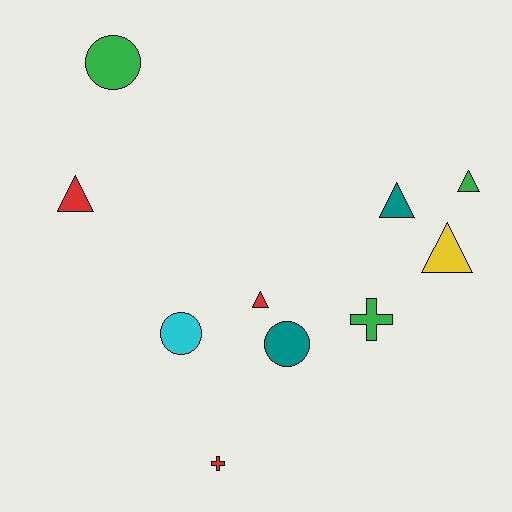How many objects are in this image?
There are 10 objects.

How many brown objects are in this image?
There are no brown objects.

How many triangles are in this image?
There are 5 triangles.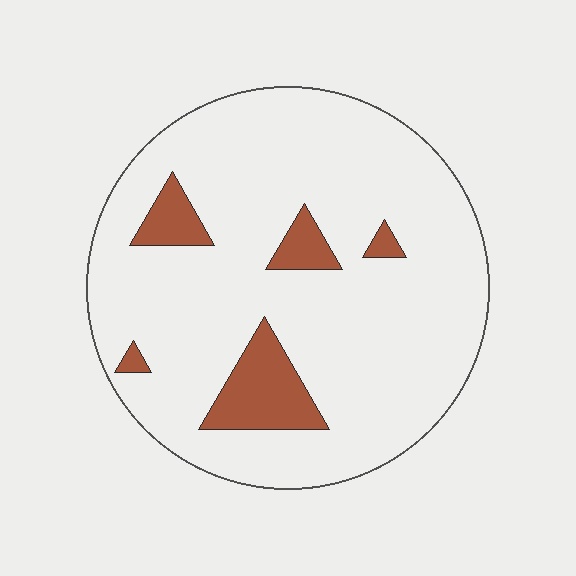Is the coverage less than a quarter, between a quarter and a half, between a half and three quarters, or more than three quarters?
Less than a quarter.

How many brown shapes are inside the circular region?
5.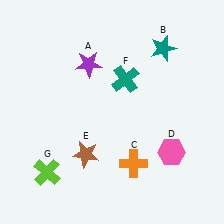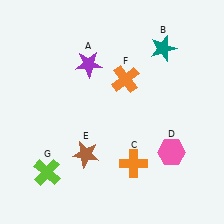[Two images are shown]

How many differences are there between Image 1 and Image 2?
There is 1 difference between the two images.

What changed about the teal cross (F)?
In Image 1, F is teal. In Image 2, it changed to orange.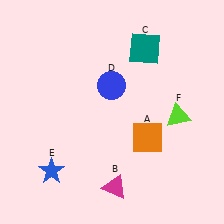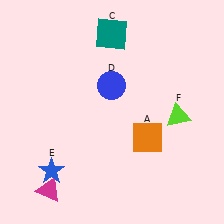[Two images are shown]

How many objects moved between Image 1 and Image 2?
2 objects moved between the two images.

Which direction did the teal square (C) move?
The teal square (C) moved left.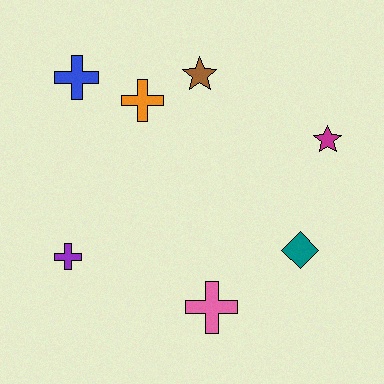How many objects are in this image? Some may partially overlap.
There are 7 objects.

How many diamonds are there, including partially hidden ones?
There is 1 diamond.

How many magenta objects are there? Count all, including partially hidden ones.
There is 1 magenta object.